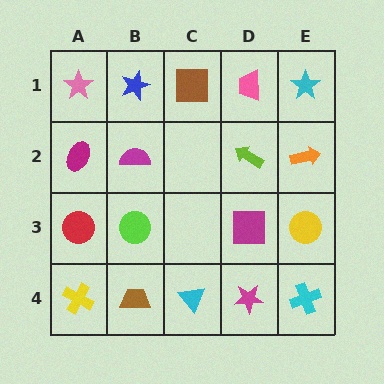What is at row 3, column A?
A red circle.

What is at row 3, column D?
A magenta square.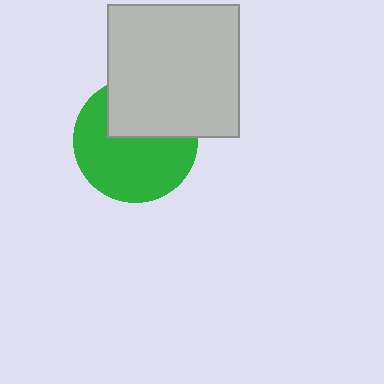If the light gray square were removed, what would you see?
You would see the complete green circle.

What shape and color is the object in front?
The object in front is a light gray square.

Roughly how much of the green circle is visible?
About half of it is visible (roughly 63%).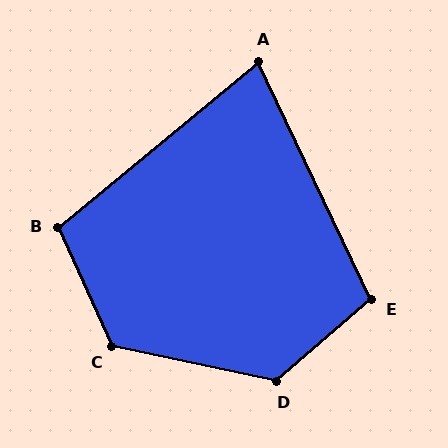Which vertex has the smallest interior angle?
A, at approximately 76 degrees.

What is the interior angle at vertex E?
Approximately 105 degrees (obtuse).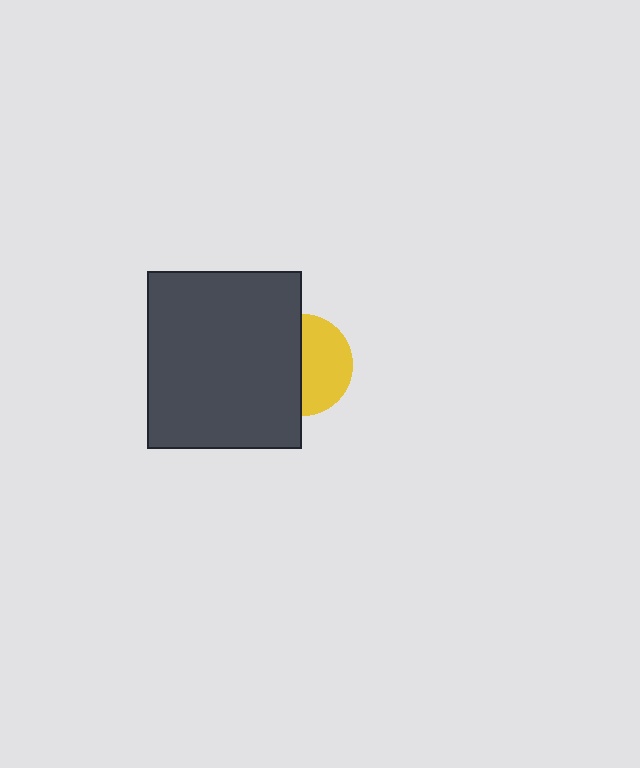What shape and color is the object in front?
The object in front is a dark gray rectangle.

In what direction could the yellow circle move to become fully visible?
The yellow circle could move right. That would shift it out from behind the dark gray rectangle entirely.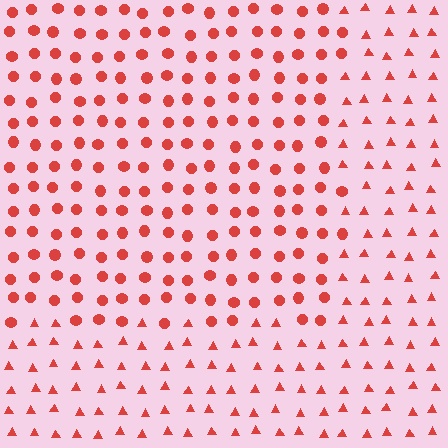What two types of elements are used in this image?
The image uses circles inside the rectangle region and triangles outside it.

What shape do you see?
I see a rectangle.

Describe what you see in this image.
The image is filled with small red elements arranged in a uniform grid. A rectangle-shaped region contains circles, while the surrounding area contains triangles. The boundary is defined purely by the change in element shape.